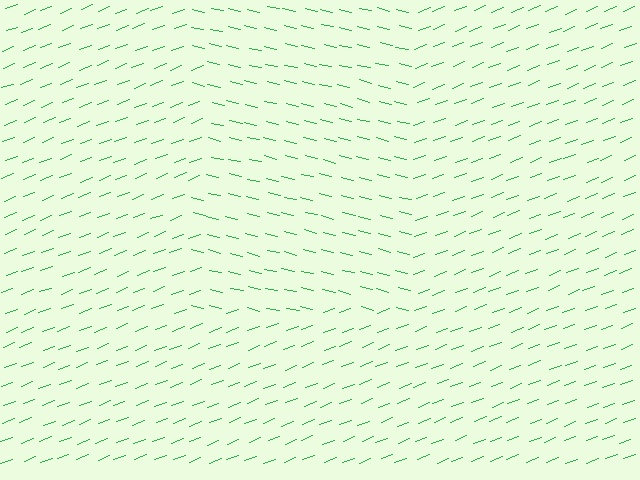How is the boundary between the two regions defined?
The boundary is defined purely by a change in line orientation (approximately 34 degrees difference). All lines are the same color and thickness.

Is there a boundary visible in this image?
Yes, there is a texture boundary formed by a change in line orientation.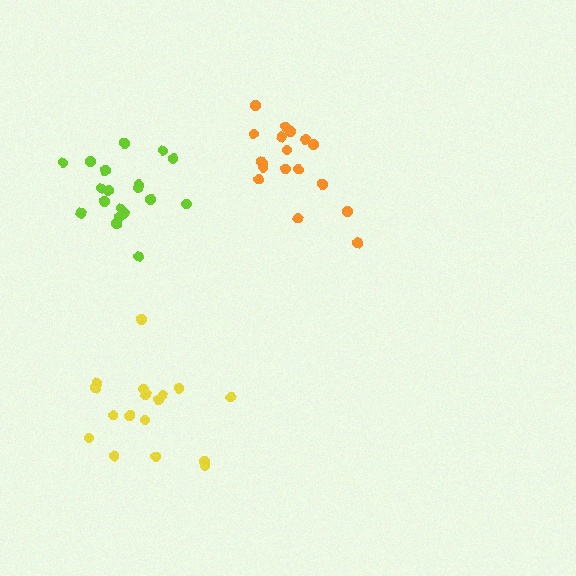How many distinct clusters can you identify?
There are 3 distinct clusters.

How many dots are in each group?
Group 1: 17 dots, Group 2: 18 dots, Group 3: 20 dots (55 total).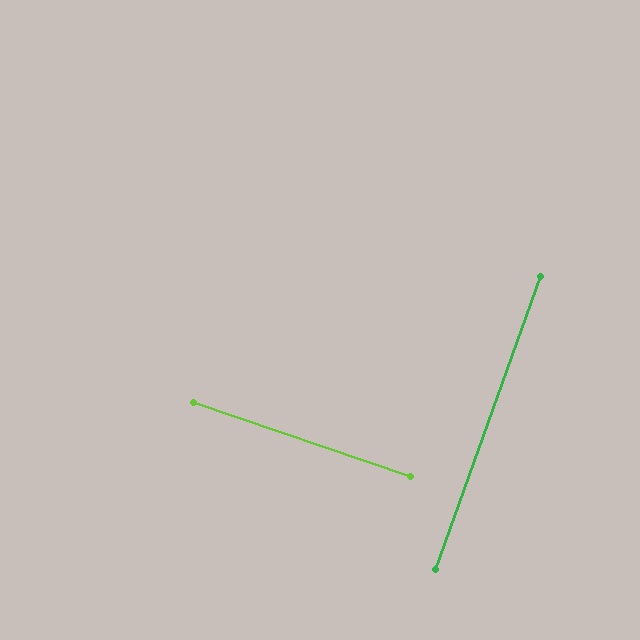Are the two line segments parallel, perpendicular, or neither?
Perpendicular — they meet at approximately 89°.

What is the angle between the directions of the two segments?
Approximately 89 degrees.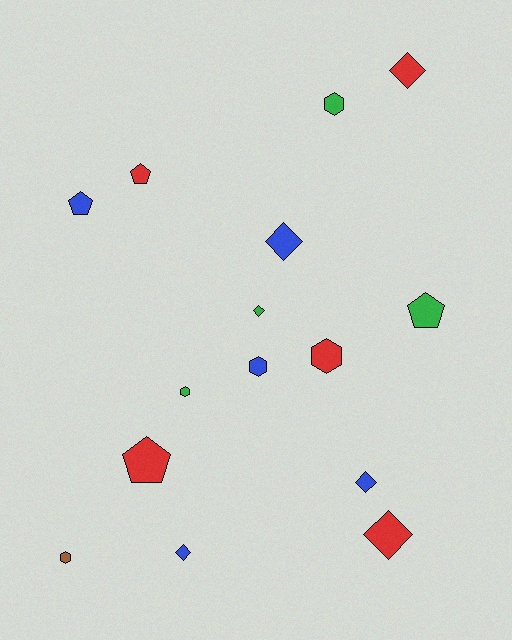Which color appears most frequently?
Blue, with 5 objects.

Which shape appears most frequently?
Diamond, with 6 objects.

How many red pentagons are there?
There are 2 red pentagons.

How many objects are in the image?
There are 15 objects.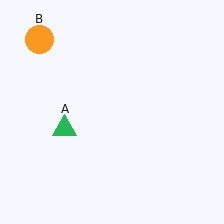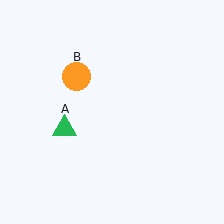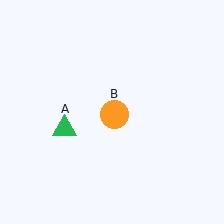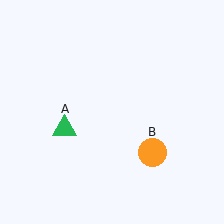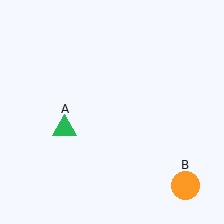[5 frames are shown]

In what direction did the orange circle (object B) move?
The orange circle (object B) moved down and to the right.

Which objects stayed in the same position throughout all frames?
Green triangle (object A) remained stationary.